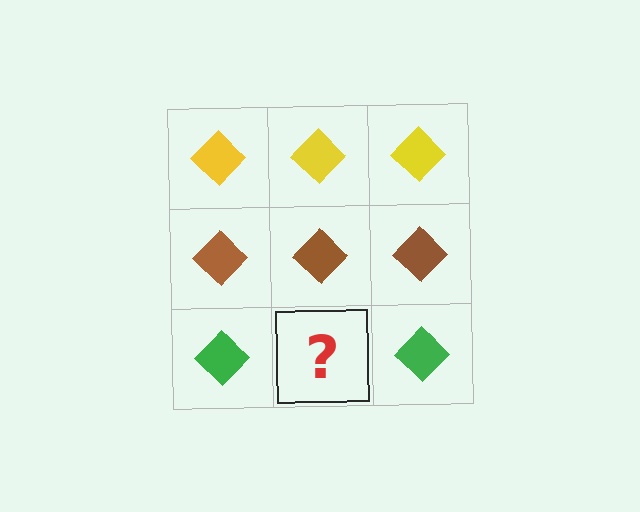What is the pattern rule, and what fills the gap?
The rule is that each row has a consistent color. The gap should be filled with a green diamond.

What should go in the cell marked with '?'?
The missing cell should contain a green diamond.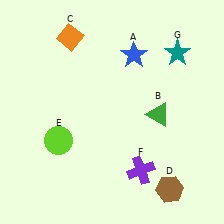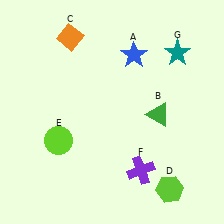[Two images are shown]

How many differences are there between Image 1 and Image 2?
There is 1 difference between the two images.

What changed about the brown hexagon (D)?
In Image 1, D is brown. In Image 2, it changed to lime.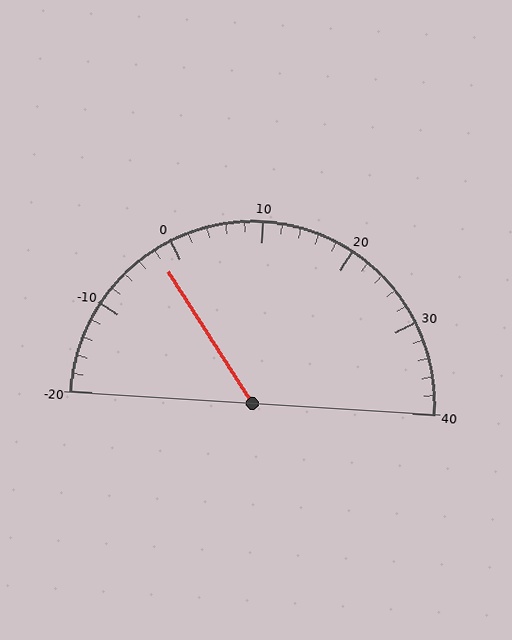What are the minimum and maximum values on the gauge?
The gauge ranges from -20 to 40.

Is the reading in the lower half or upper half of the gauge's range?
The reading is in the lower half of the range (-20 to 40).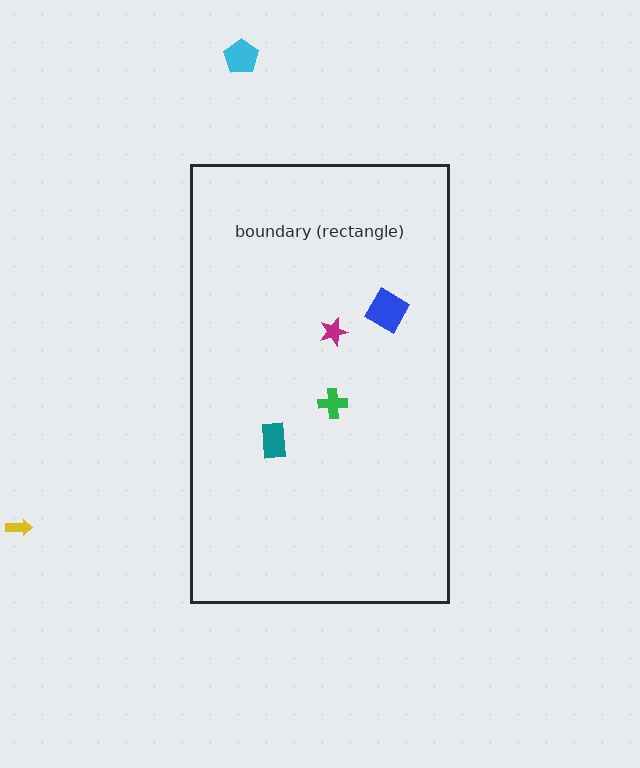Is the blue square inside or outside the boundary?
Inside.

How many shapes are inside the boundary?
4 inside, 2 outside.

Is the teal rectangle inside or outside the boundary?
Inside.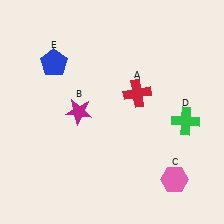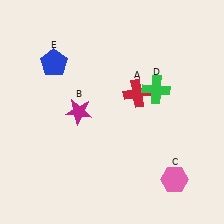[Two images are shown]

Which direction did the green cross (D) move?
The green cross (D) moved up.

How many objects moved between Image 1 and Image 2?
1 object moved between the two images.